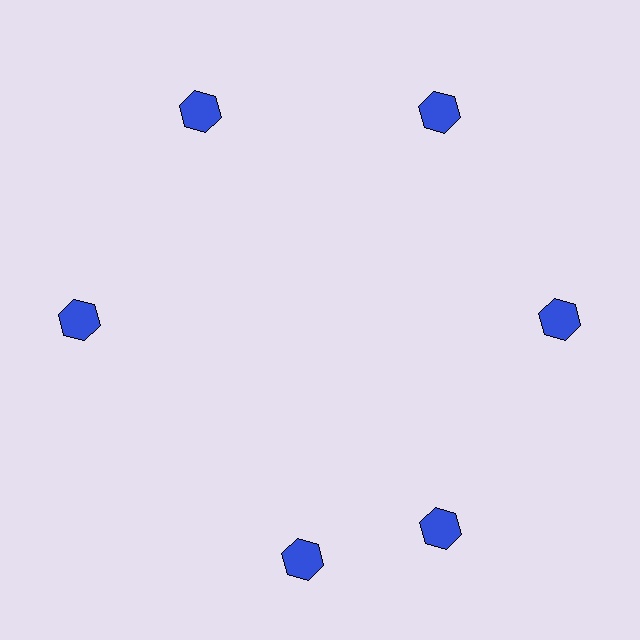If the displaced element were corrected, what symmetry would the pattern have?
It would have 6-fold rotational symmetry — the pattern would map onto itself every 60 degrees.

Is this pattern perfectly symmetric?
No. The 6 blue hexagons are arranged in a ring, but one element near the 7 o'clock position is rotated out of alignment along the ring, breaking the 6-fold rotational symmetry.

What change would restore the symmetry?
The symmetry would be restored by rotating it back into even spacing with its neighbors so that all 6 hexagons sit at equal angles and equal distance from the center.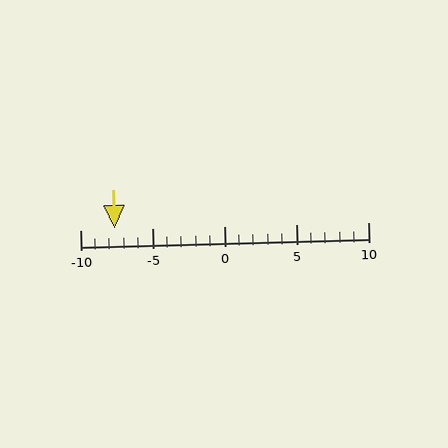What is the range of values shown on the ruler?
The ruler shows values from -10 to 10.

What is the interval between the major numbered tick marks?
The major tick marks are spaced 5 units apart.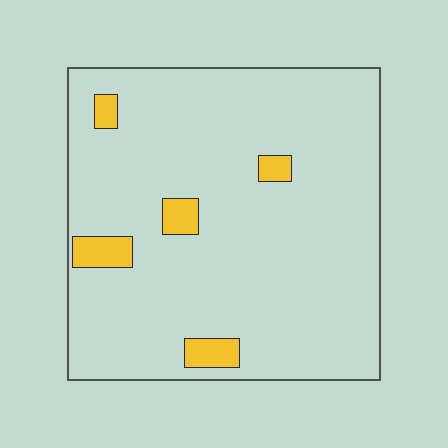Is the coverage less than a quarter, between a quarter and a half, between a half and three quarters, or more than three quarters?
Less than a quarter.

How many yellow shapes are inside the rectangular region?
5.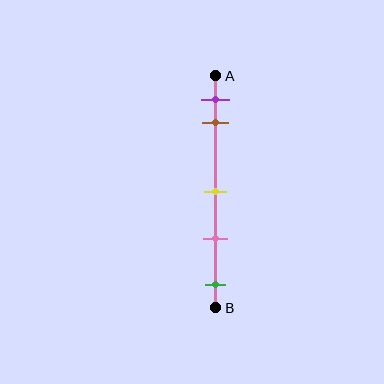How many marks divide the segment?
There are 5 marks dividing the segment.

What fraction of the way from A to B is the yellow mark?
The yellow mark is approximately 50% (0.5) of the way from A to B.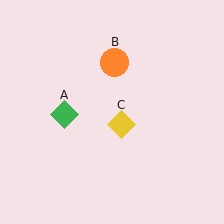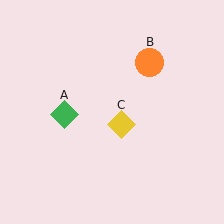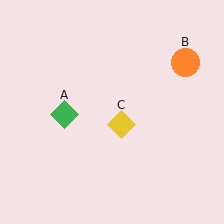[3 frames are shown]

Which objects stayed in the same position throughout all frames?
Green diamond (object A) and yellow diamond (object C) remained stationary.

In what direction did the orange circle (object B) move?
The orange circle (object B) moved right.